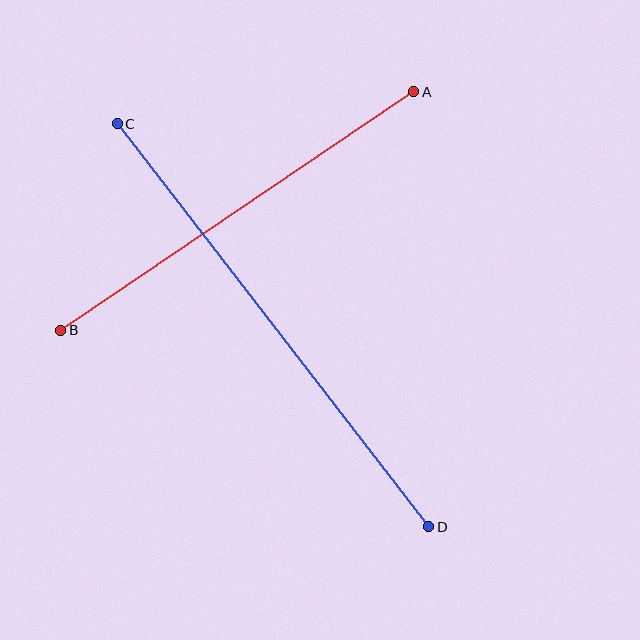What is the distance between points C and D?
The distance is approximately 510 pixels.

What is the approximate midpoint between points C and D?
The midpoint is at approximately (273, 325) pixels.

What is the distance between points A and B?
The distance is approximately 426 pixels.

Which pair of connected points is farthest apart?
Points C and D are farthest apart.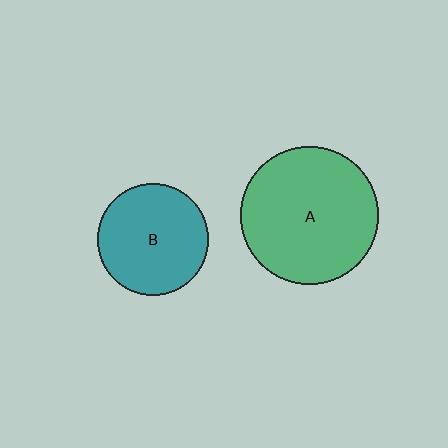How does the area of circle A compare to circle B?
Approximately 1.5 times.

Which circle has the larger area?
Circle A (green).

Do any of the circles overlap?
No, none of the circles overlap.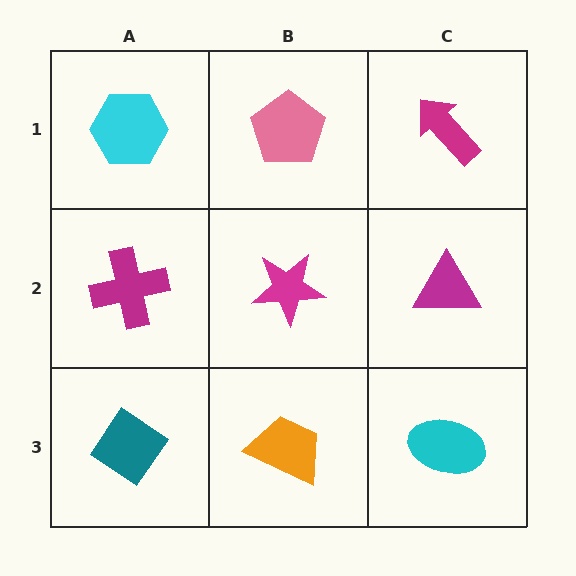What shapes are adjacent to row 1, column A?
A magenta cross (row 2, column A), a pink pentagon (row 1, column B).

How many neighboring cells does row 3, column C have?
2.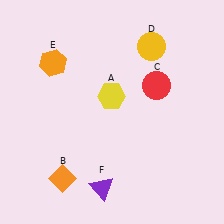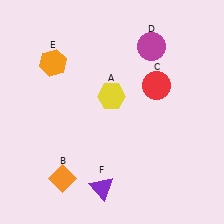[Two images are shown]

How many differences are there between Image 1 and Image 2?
There is 1 difference between the two images.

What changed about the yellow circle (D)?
In Image 1, D is yellow. In Image 2, it changed to magenta.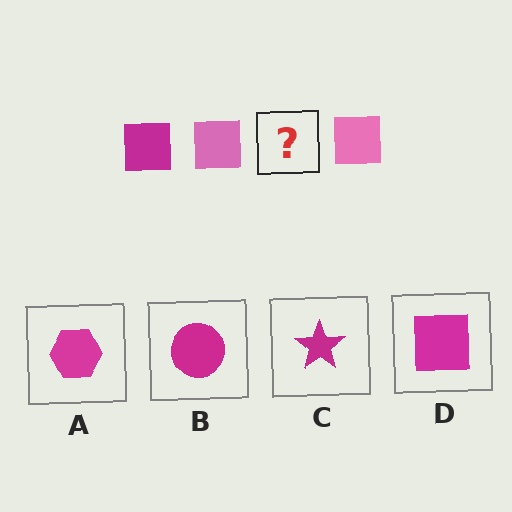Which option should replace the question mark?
Option D.